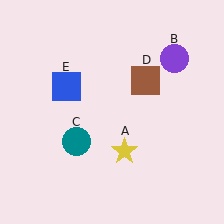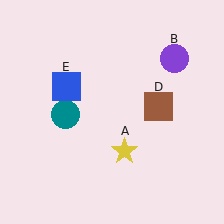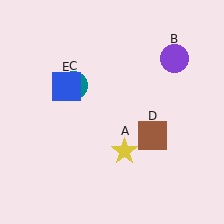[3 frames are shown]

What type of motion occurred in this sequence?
The teal circle (object C), brown square (object D) rotated clockwise around the center of the scene.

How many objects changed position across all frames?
2 objects changed position: teal circle (object C), brown square (object D).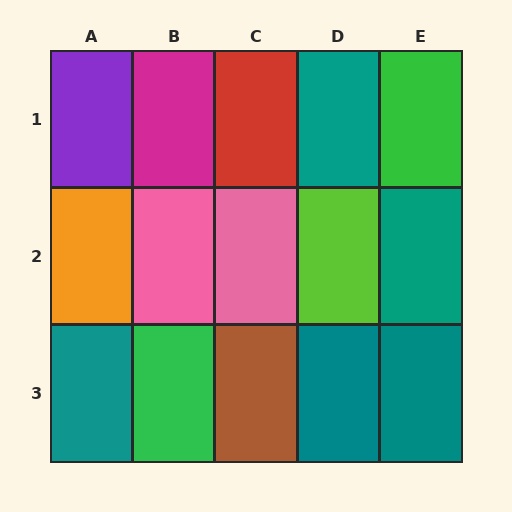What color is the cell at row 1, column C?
Red.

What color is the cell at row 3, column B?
Green.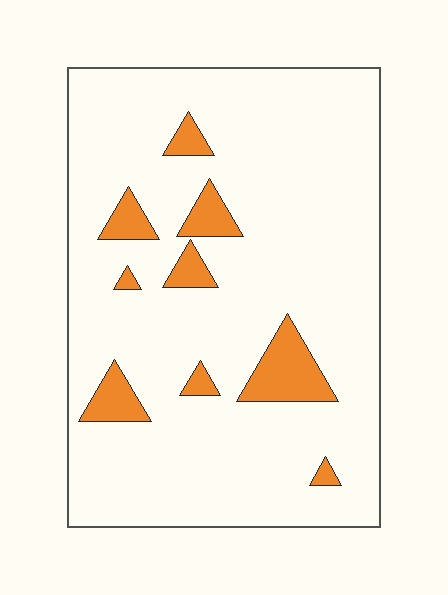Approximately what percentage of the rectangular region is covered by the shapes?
Approximately 10%.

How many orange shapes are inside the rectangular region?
9.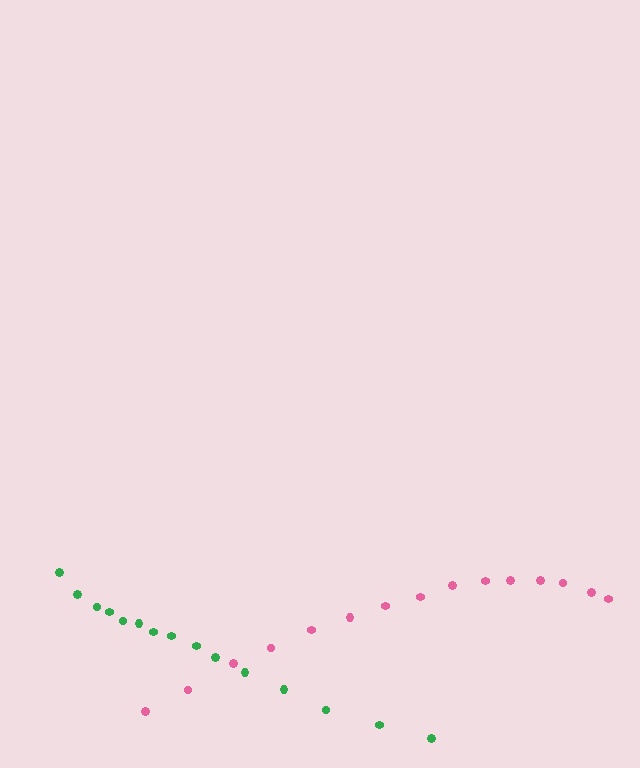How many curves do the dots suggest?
There are 2 distinct paths.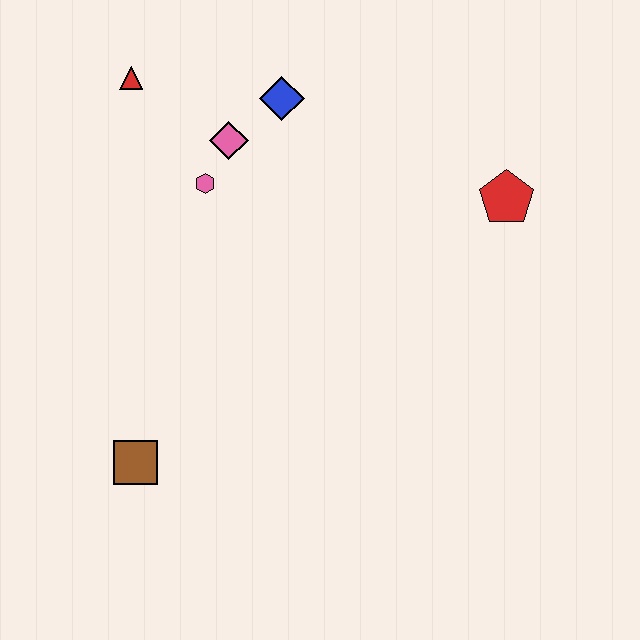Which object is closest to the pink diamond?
The pink hexagon is closest to the pink diamond.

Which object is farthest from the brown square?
The red pentagon is farthest from the brown square.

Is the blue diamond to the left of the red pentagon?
Yes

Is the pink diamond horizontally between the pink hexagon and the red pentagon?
Yes